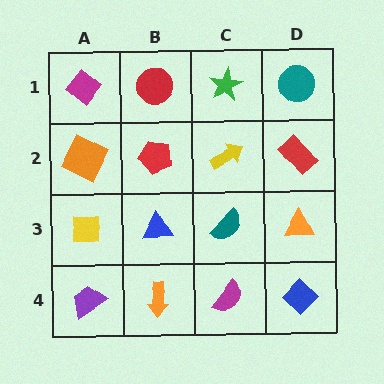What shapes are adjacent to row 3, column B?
A red pentagon (row 2, column B), an orange arrow (row 4, column B), a yellow square (row 3, column A), a teal semicircle (row 3, column C).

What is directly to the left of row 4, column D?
A magenta semicircle.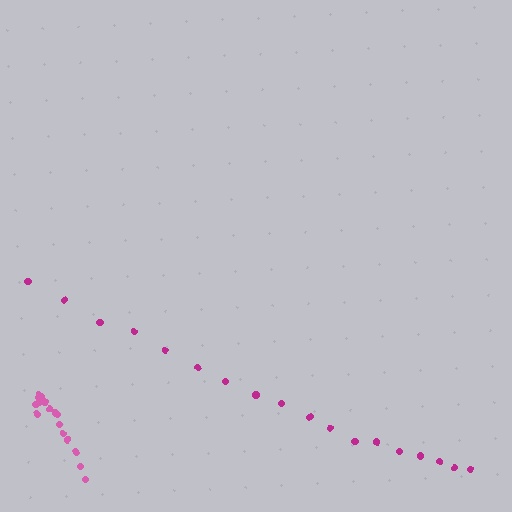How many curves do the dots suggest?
There are 2 distinct paths.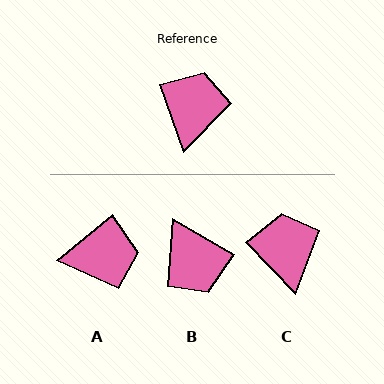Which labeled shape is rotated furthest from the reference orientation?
B, about 140 degrees away.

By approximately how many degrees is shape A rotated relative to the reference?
Approximately 71 degrees clockwise.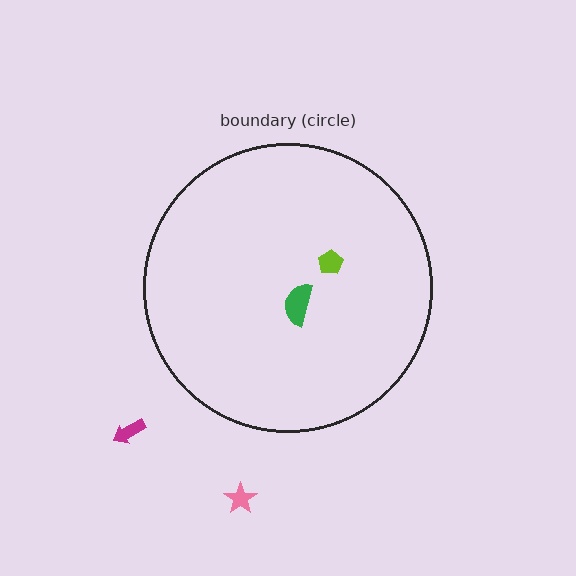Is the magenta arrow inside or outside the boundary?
Outside.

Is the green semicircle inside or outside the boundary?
Inside.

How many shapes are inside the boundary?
2 inside, 2 outside.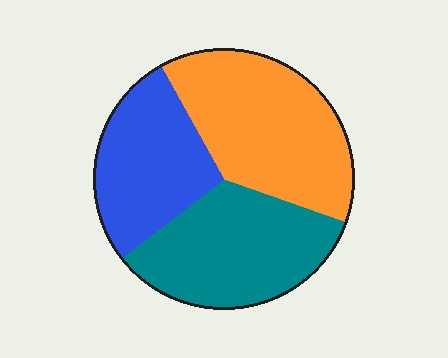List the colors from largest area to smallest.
From largest to smallest: orange, teal, blue.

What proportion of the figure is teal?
Teal takes up about one third (1/3) of the figure.